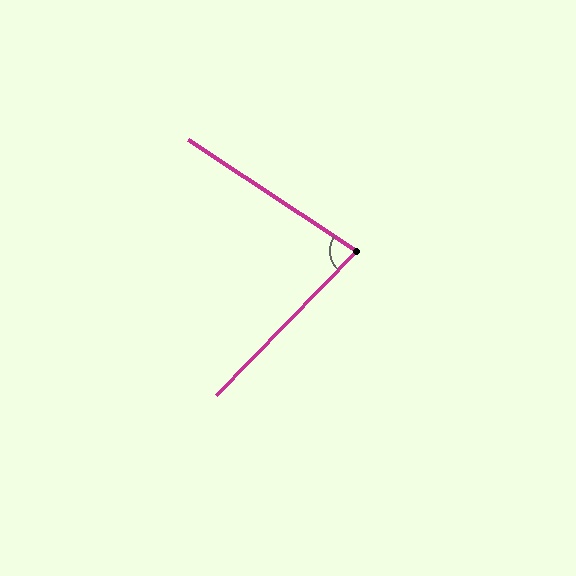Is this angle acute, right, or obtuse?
It is acute.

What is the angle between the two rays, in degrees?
Approximately 79 degrees.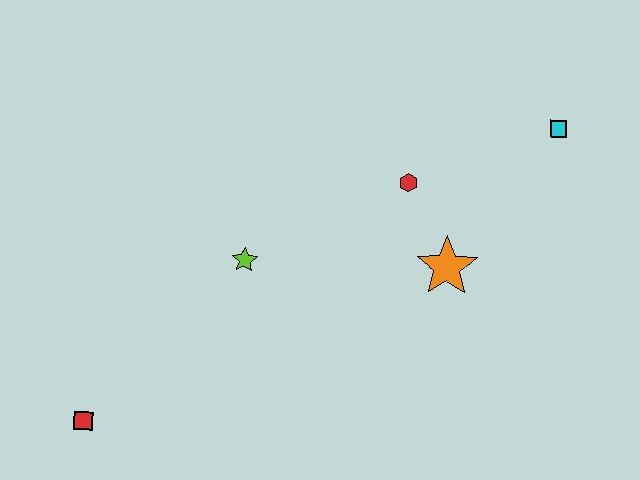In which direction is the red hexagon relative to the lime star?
The red hexagon is to the right of the lime star.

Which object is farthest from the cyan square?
The red square is farthest from the cyan square.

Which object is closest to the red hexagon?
The orange star is closest to the red hexagon.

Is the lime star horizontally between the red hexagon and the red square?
Yes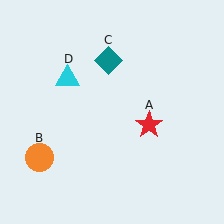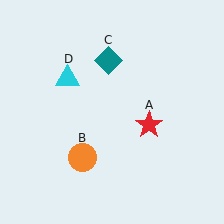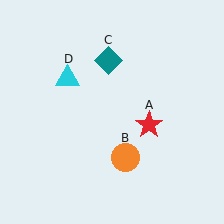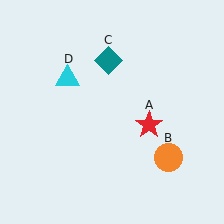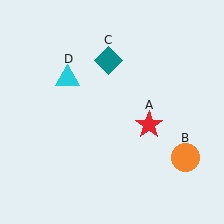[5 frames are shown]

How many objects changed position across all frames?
1 object changed position: orange circle (object B).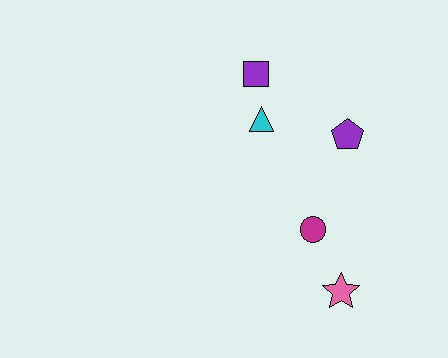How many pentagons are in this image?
There is 1 pentagon.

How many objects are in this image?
There are 5 objects.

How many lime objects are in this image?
There are no lime objects.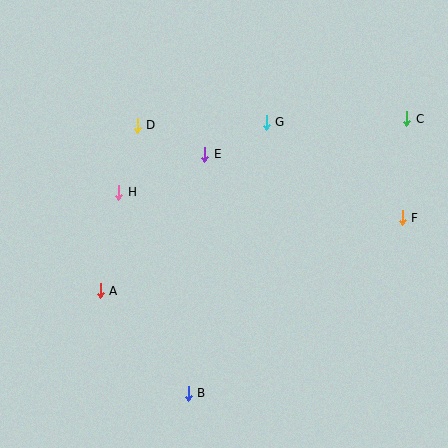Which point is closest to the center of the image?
Point E at (205, 154) is closest to the center.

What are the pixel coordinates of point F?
Point F is at (402, 218).